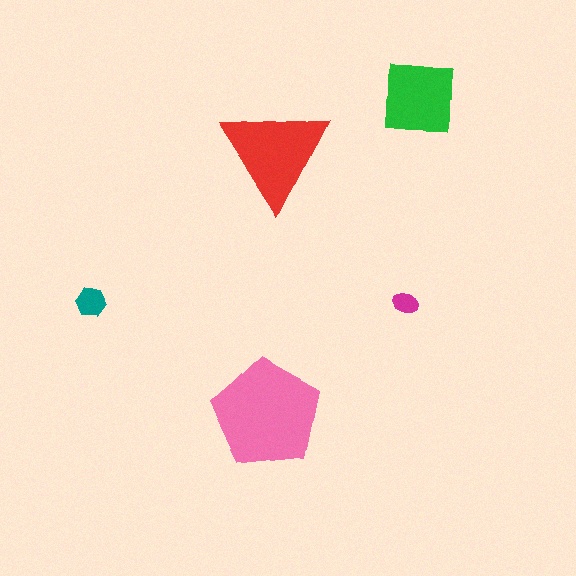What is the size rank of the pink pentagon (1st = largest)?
1st.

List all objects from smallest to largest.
The magenta ellipse, the teal hexagon, the green square, the red triangle, the pink pentagon.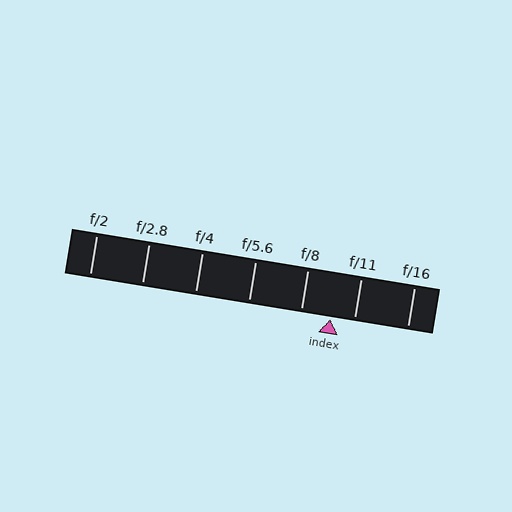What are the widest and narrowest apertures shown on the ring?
The widest aperture shown is f/2 and the narrowest is f/16.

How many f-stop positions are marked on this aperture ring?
There are 7 f-stop positions marked.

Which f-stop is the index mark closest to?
The index mark is closest to f/11.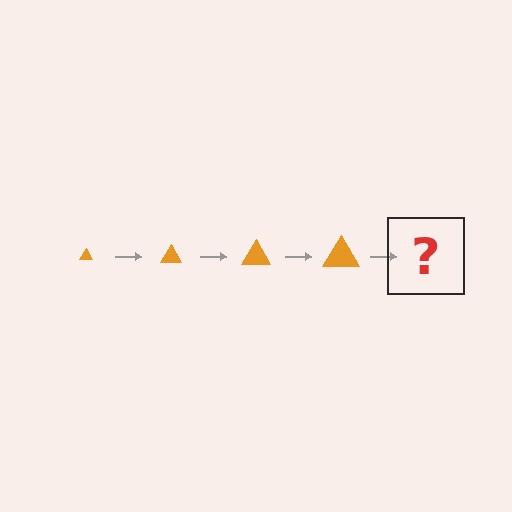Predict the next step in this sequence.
The next step is an orange triangle, larger than the previous one.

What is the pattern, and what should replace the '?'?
The pattern is that the triangle gets progressively larger each step. The '?' should be an orange triangle, larger than the previous one.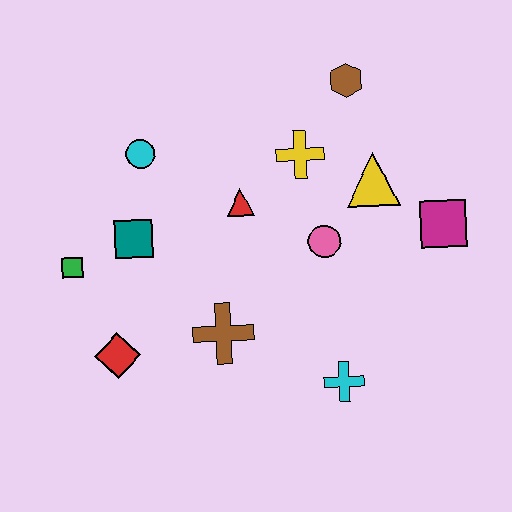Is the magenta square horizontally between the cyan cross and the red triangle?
No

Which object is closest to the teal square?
The green square is closest to the teal square.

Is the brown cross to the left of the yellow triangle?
Yes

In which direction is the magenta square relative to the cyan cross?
The magenta square is above the cyan cross.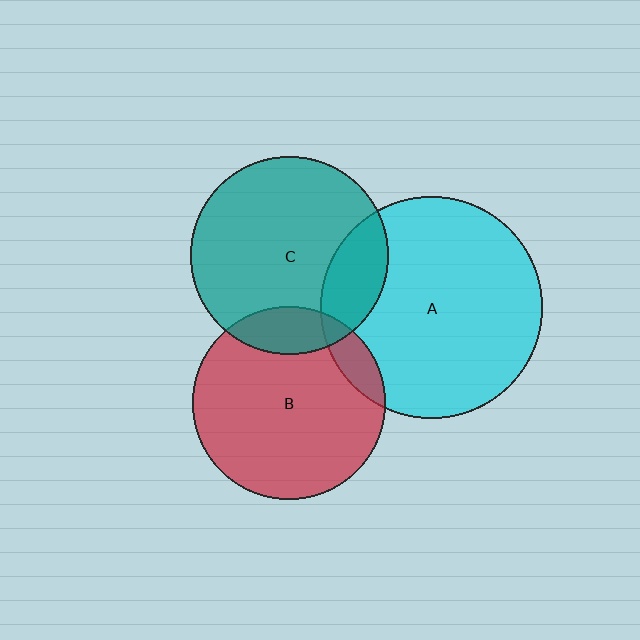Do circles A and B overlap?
Yes.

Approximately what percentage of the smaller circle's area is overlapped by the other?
Approximately 10%.